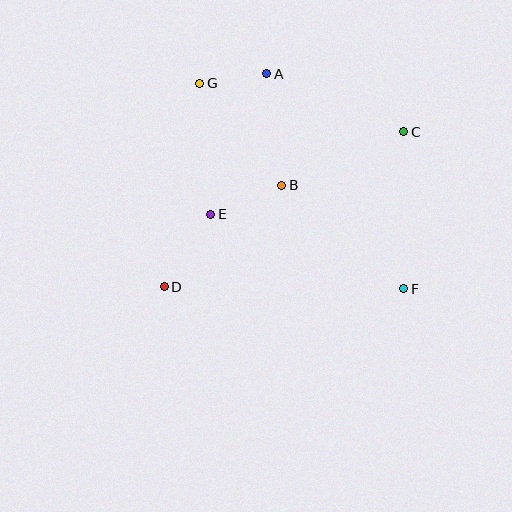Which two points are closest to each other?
Points A and G are closest to each other.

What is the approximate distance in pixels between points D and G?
The distance between D and G is approximately 207 pixels.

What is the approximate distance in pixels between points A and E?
The distance between A and E is approximately 151 pixels.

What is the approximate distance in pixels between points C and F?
The distance between C and F is approximately 157 pixels.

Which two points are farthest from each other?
Points F and G are farthest from each other.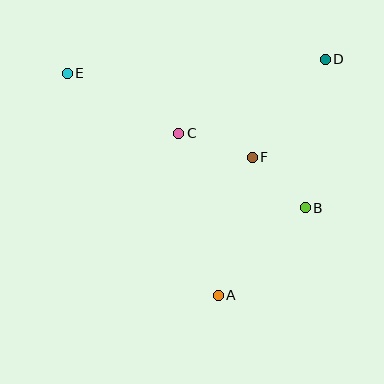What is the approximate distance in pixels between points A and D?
The distance between A and D is approximately 259 pixels.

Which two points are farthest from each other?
Points B and E are farthest from each other.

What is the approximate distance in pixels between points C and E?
The distance between C and E is approximately 127 pixels.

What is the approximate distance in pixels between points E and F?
The distance between E and F is approximately 203 pixels.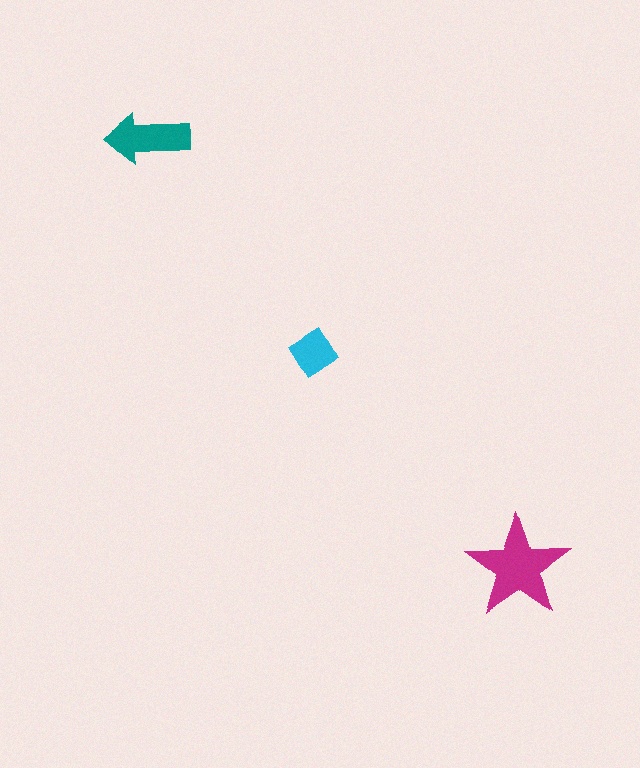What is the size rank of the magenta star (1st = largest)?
1st.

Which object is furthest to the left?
The teal arrow is leftmost.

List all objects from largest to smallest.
The magenta star, the teal arrow, the cyan diamond.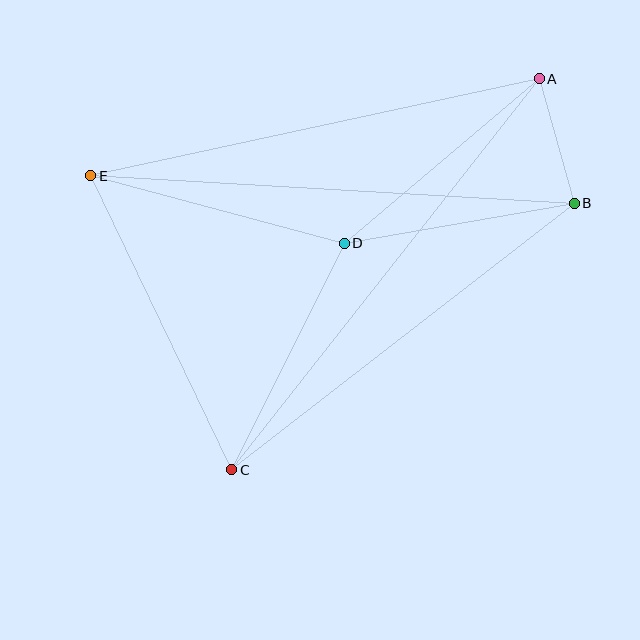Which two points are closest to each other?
Points A and B are closest to each other.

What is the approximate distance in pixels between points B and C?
The distance between B and C is approximately 434 pixels.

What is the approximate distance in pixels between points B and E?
The distance between B and E is approximately 484 pixels.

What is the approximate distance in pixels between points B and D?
The distance between B and D is approximately 233 pixels.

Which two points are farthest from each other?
Points A and C are farthest from each other.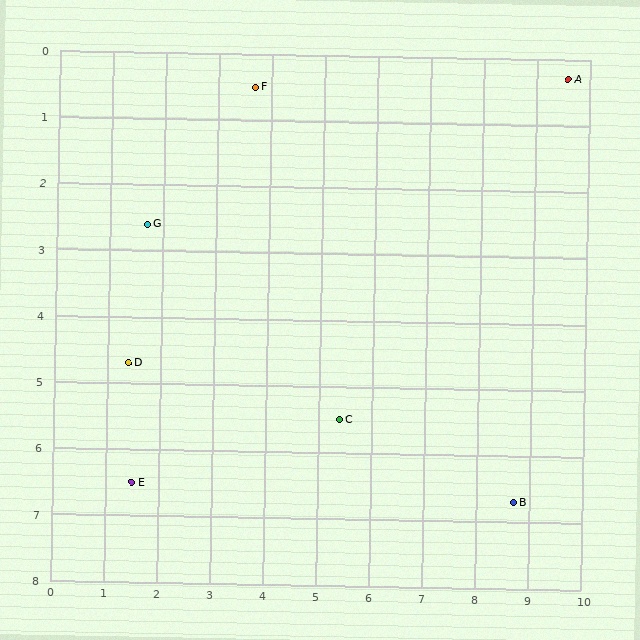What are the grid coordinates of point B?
Point B is at approximately (8.7, 6.7).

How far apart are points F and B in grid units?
Points F and B are about 8.0 grid units apart.